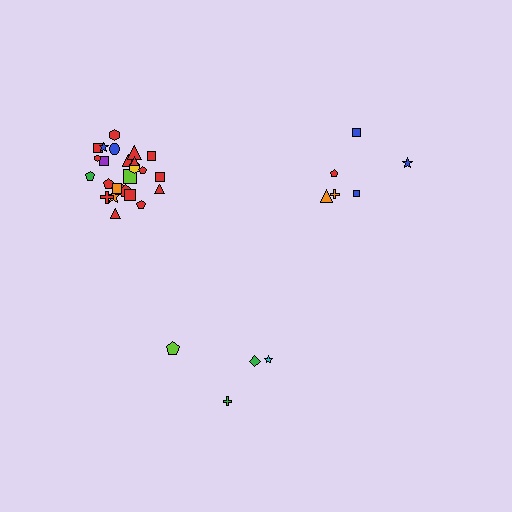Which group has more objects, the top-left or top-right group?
The top-left group.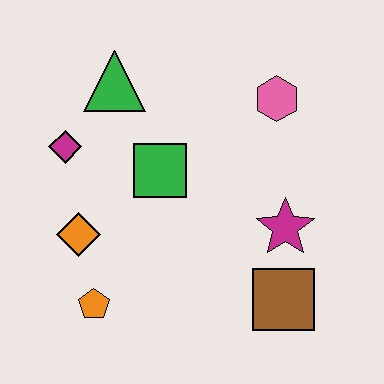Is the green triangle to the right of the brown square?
No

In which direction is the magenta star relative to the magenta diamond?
The magenta star is to the right of the magenta diamond.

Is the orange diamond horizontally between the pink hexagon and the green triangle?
No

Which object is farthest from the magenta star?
The magenta diamond is farthest from the magenta star.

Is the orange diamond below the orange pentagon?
No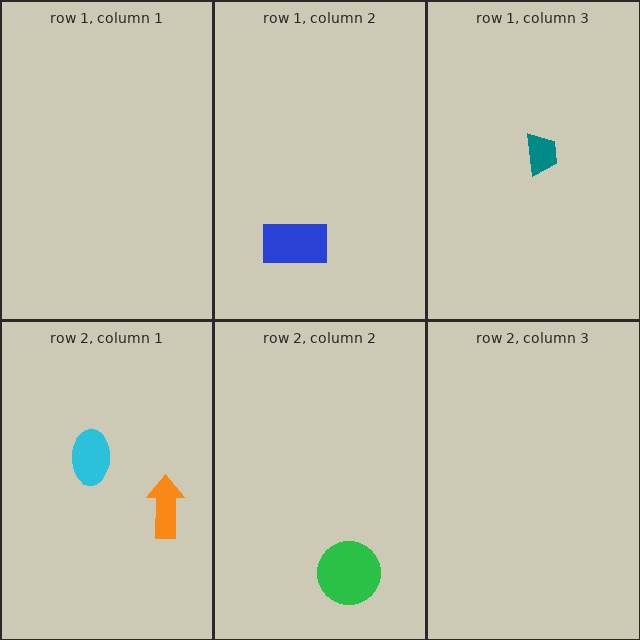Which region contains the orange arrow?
The row 2, column 1 region.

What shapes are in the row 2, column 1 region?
The orange arrow, the cyan ellipse.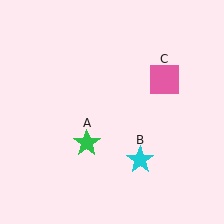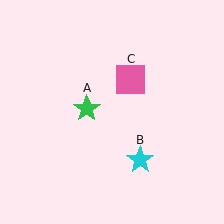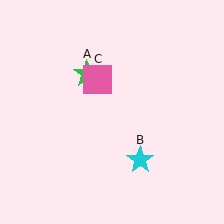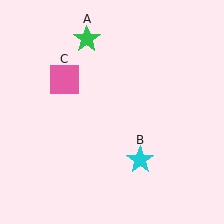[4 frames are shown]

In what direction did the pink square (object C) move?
The pink square (object C) moved left.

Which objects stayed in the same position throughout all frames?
Cyan star (object B) remained stationary.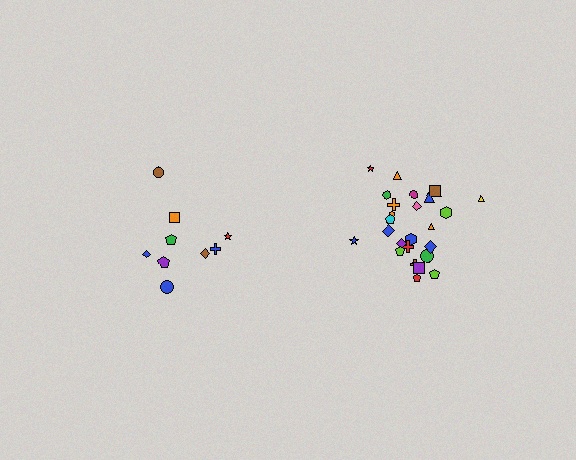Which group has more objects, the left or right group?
The right group.